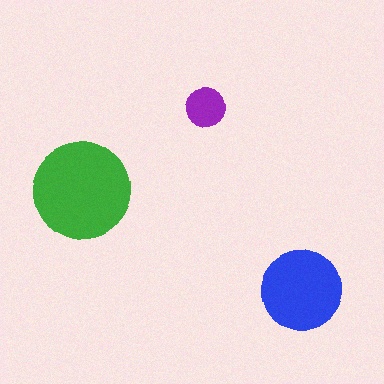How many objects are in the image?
There are 3 objects in the image.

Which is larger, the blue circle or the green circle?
The green one.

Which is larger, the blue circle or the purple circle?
The blue one.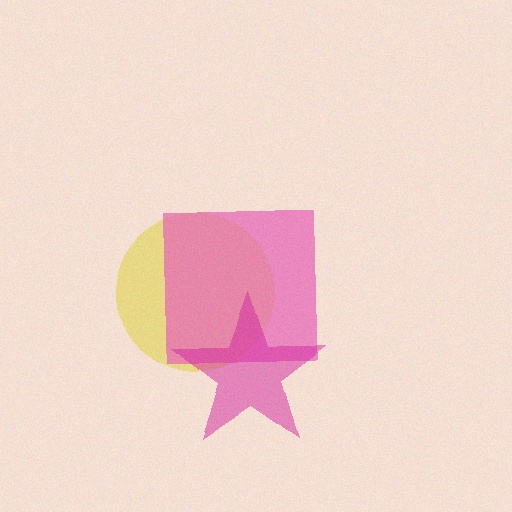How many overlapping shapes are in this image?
There are 3 overlapping shapes in the image.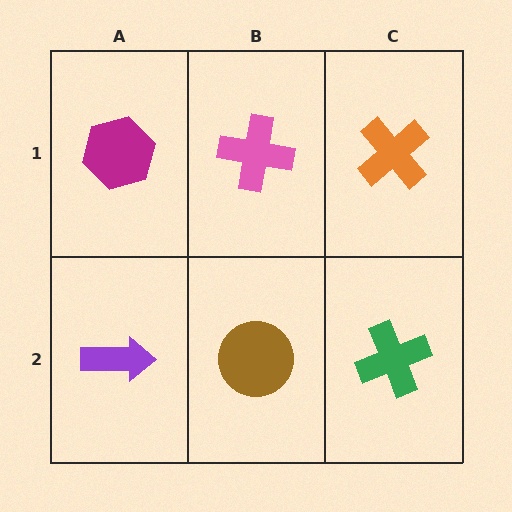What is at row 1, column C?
An orange cross.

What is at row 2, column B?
A brown circle.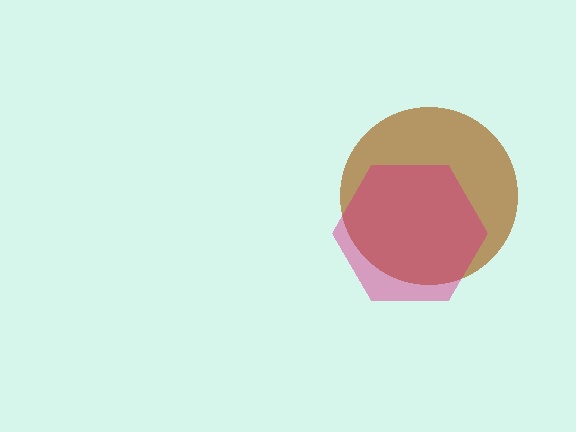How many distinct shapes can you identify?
There are 2 distinct shapes: a brown circle, a magenta hexagon.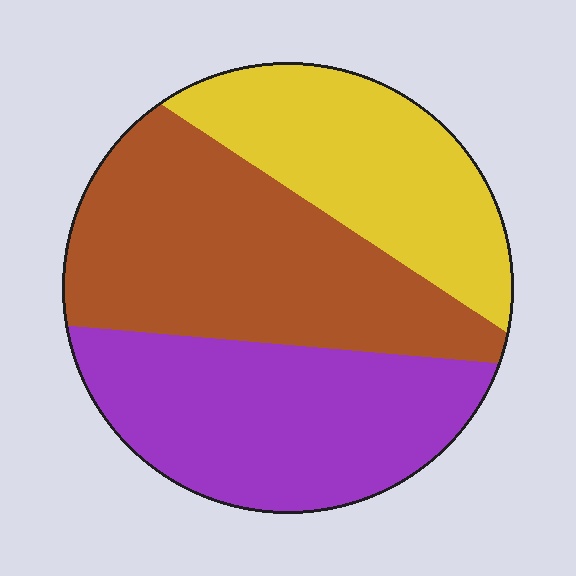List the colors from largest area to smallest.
From largest to smallest: brown, purple, yellow.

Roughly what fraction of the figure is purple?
Purple takes up about one third (1/3) of the figure.